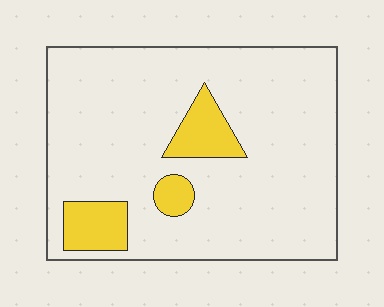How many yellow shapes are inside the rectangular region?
3.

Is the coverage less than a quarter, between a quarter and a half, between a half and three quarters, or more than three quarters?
Less than a quarter.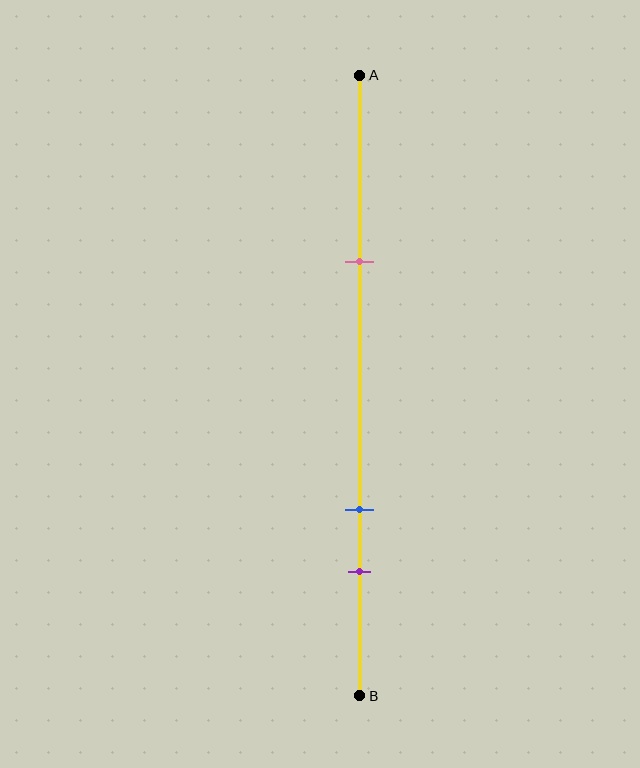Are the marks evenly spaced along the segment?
No, the marks are not evenly spaced.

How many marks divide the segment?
There are 3 marks dividing the segment.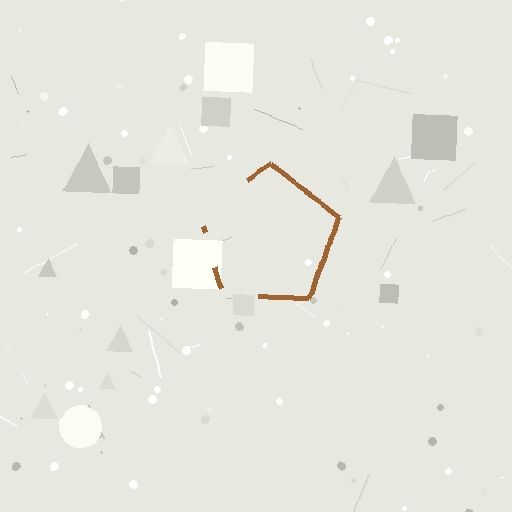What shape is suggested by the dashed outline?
The dashed outline suggests a pentagon.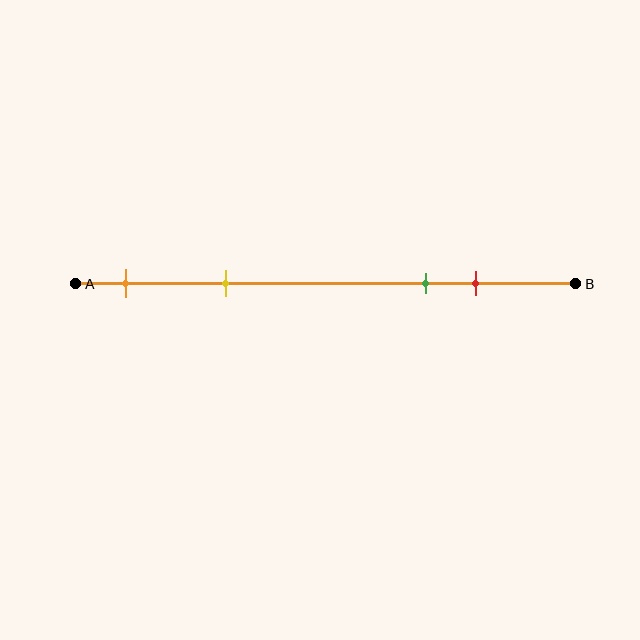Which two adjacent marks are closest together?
The green and red marks are the closest adjacent pair.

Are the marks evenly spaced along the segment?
No, the marks are not evenly spaced.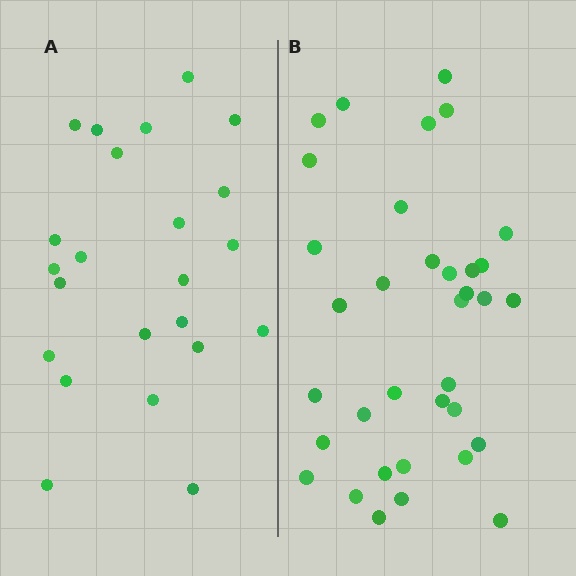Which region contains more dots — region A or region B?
Region B (the right region) has more dots.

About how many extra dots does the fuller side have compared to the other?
Region B has roughly 12 or so more dots than region A.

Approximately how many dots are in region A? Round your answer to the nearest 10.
About 20 dots. (The exact count is 23, which rounds to 20.)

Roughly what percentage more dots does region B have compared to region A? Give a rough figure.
About 50% more.